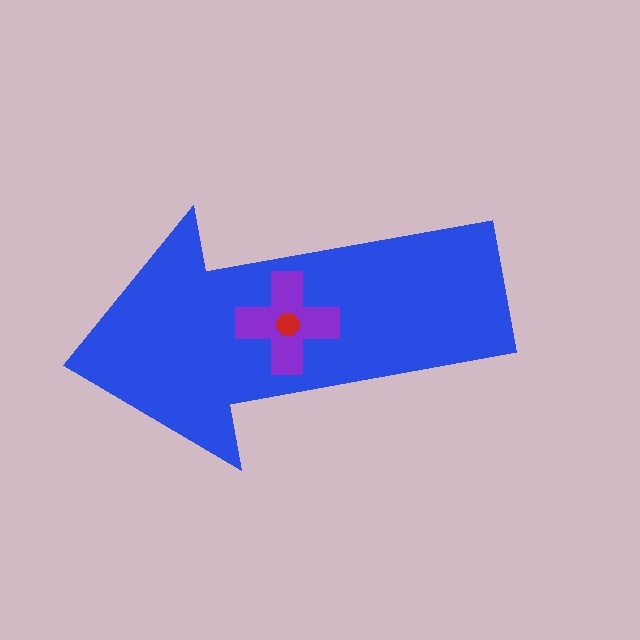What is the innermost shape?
The red circle.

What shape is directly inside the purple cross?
The red circle.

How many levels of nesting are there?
3.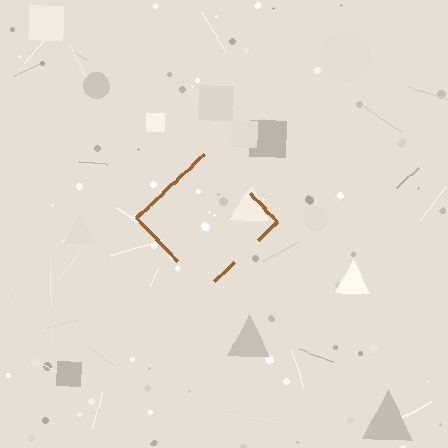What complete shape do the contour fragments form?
The contour fragments form a diamond.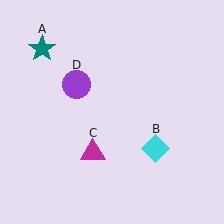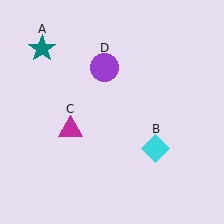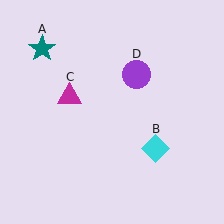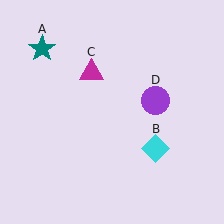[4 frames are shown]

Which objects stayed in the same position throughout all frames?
Teal star (object A) and cyan diamond (object B) remained stationary.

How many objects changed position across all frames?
2 objects changed position: magenta triangle (object C), purple circle (object D).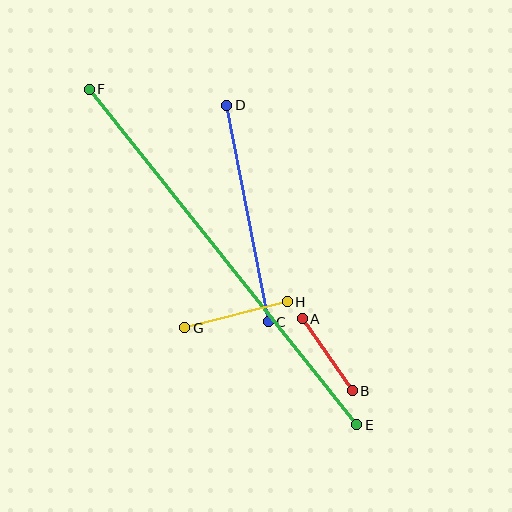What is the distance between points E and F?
The distance is approximately 429 pixels.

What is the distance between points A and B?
The distance is approximately 88 pixels.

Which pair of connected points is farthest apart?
Points E and F are farthest apart.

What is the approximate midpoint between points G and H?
The midpoint is at approximately (236, 315) pixels.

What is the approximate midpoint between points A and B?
The midpoint is at approximately (327, 355) pixels.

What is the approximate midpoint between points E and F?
The midpoint is at approximately (223, 257) pixels.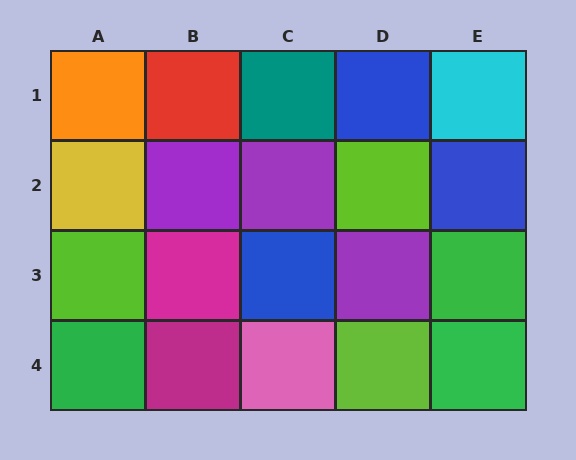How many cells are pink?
1 cell is pink.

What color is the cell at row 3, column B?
Magenta.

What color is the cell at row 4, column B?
Magenta.